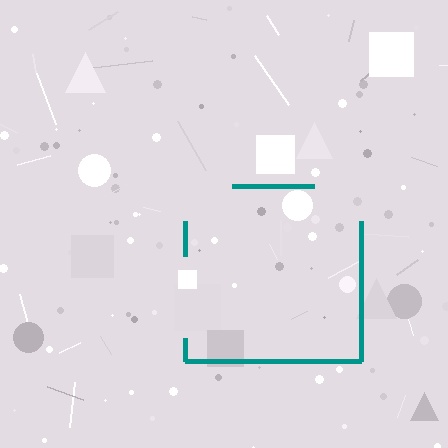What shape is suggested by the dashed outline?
The dashed outline suggests a square.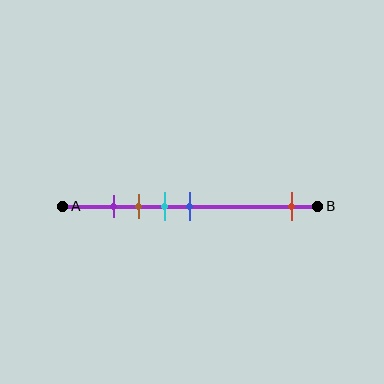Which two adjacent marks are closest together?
The purple and brown marks are the closest adjacent pair.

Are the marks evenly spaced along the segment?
No, the marks are not evenly spaced.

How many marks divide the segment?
There are 5 marks dividing the segment.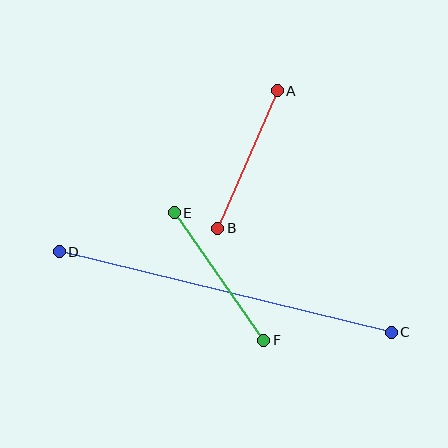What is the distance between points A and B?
The distance is approximately 150 pixels.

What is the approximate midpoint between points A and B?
The midpoint is at approximately (248, 160) pixels.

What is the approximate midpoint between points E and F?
The midpoint is at approximately (219, 277) pixels.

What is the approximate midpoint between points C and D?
The midpoint is at approximately (225, 292) pixels.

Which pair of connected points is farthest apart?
Points C and D are farthest apart.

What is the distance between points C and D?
The distance is approximately 342 pixels.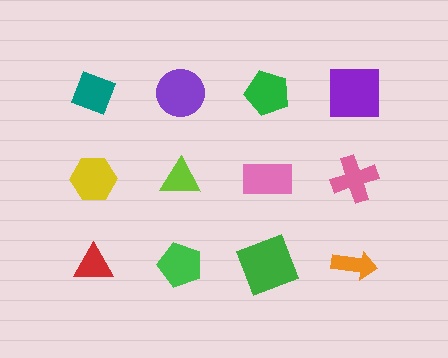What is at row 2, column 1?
A yellow hexagon.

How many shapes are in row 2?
4 shapes.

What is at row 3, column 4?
An orange arrow.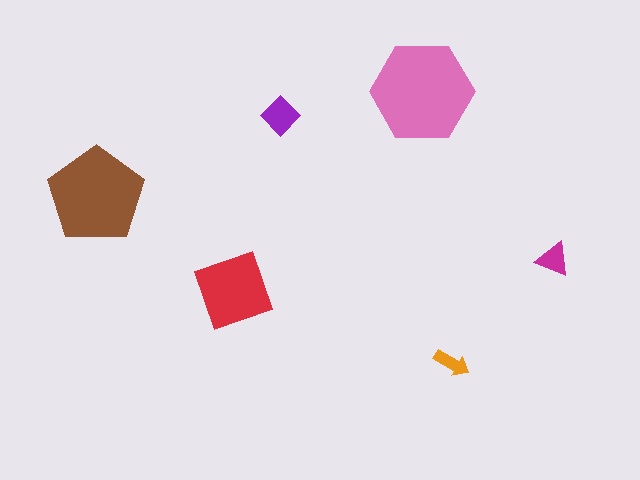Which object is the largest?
The pink hexagon.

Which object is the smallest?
The orange arrow.